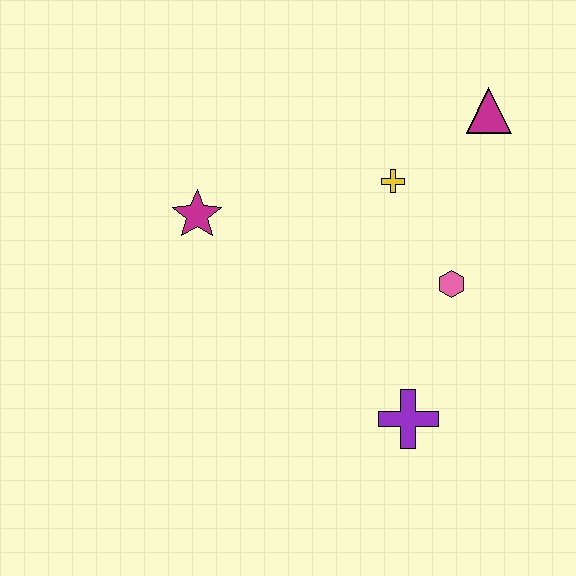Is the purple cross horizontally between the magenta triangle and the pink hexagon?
No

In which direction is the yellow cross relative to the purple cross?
The yellow cross is above the purple cross.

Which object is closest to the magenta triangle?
The yellow cross is closest to the magenta triangle.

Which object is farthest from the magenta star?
The magenta triangle is farthest from the magenta star.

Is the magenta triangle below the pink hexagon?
No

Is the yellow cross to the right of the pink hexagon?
No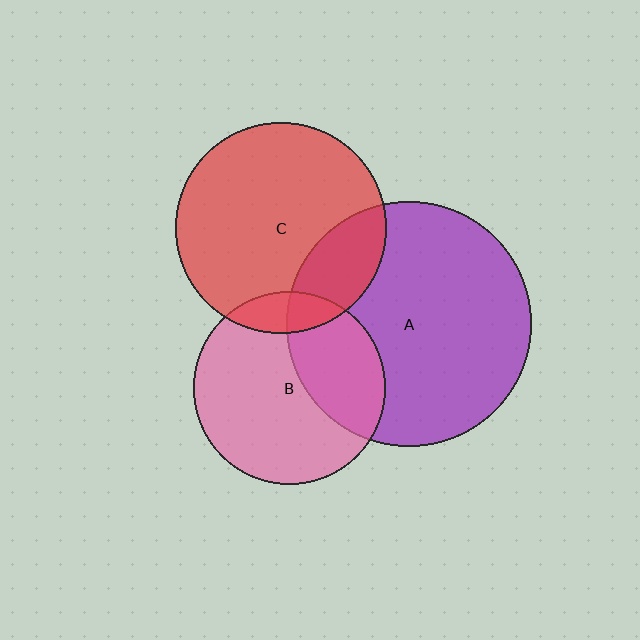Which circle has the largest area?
Circle A (purple).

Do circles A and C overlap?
Yes.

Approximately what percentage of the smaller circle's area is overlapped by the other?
Approximately 20%.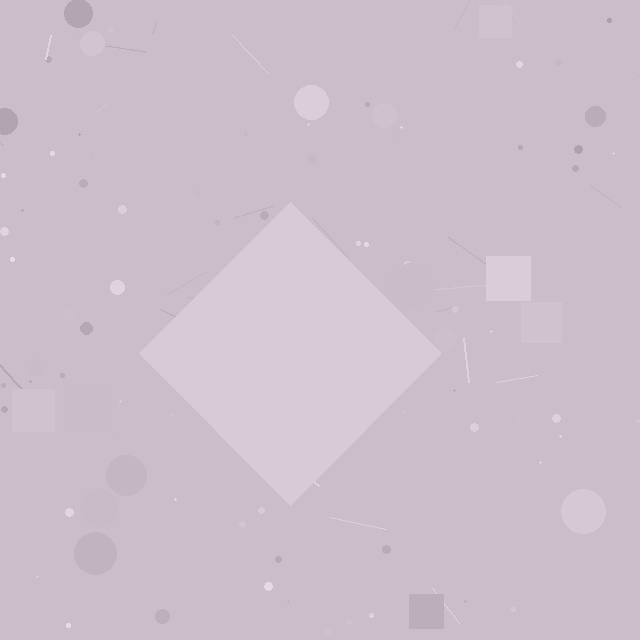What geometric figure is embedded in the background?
A diamond is embedded in the background.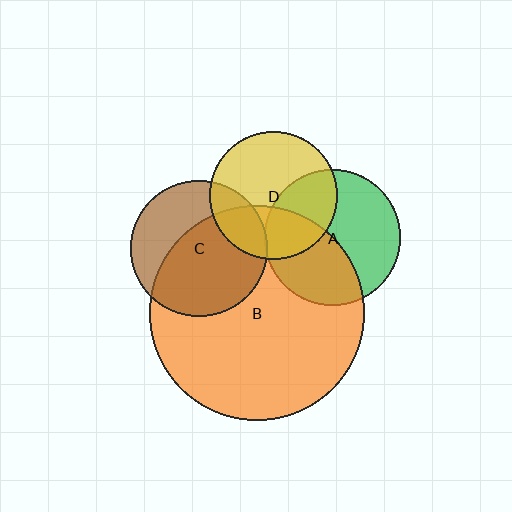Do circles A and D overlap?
Yes.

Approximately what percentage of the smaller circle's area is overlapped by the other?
Approximately 35%.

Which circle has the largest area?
Circle B (orange).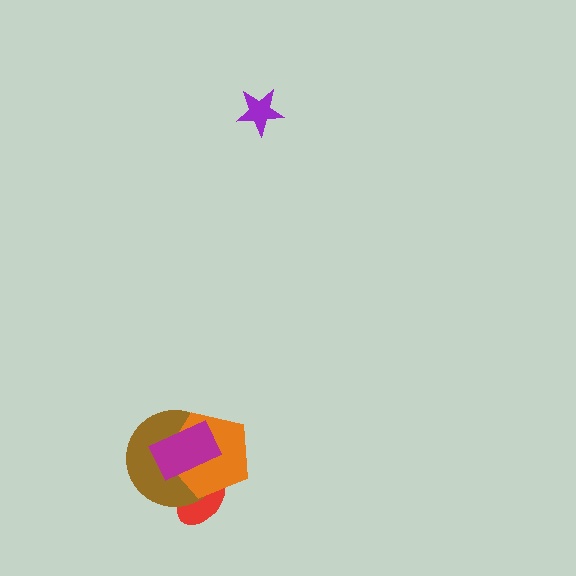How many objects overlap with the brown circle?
3 objects overlap with the brown circle.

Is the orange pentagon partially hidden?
Yes, it is partially covered by another shape.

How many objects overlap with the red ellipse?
3 objects overlap with the red ellipse.